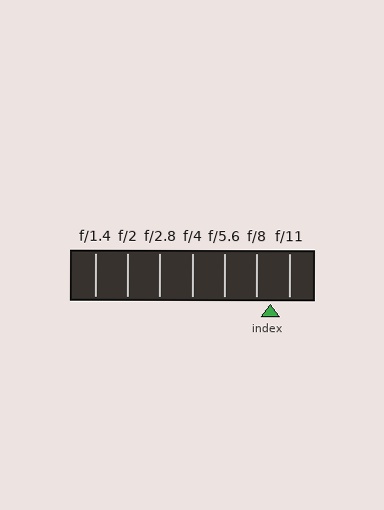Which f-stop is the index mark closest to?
The index mark is closest to f/8.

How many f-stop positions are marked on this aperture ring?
There are 7 f-stop positions marked.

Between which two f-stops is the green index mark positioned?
The index mark is between f/8 and f/11.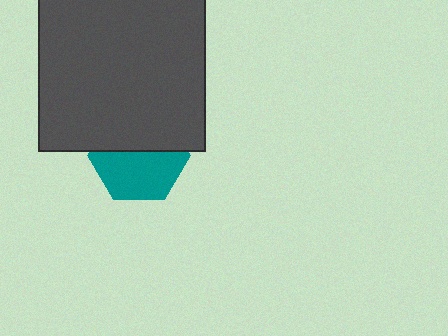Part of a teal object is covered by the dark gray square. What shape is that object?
It is a hexagon.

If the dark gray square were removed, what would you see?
You would see the complete teal hexagon.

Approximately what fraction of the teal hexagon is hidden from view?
Roughly 45% of the teal hexagon is hidden behind the dark gray square.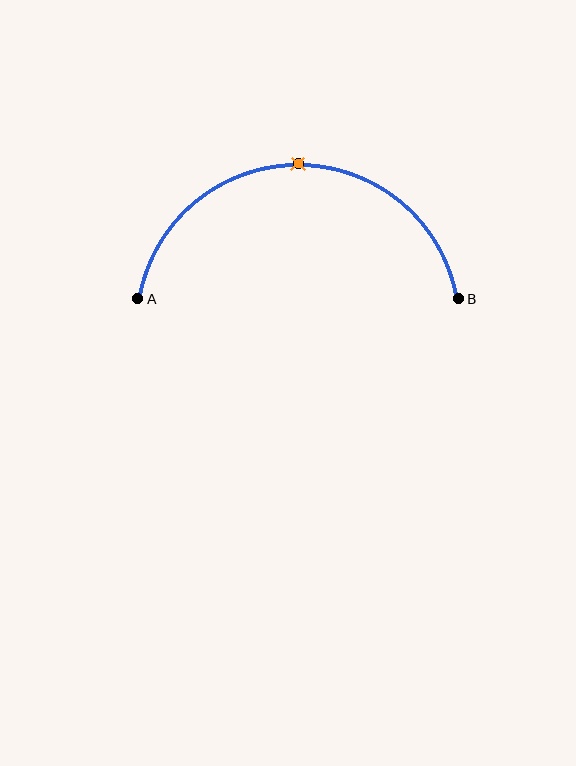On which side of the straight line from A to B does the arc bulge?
The arc bulges above the straight line connecting A and B.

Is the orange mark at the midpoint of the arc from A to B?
Yes. The orange mark lies on the arc at equal arc-length from both A and B — it is the arc midpoint.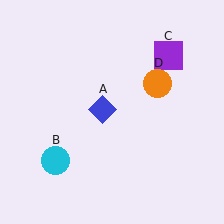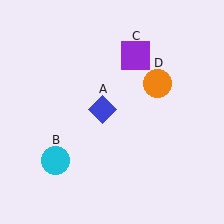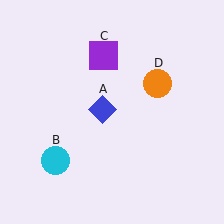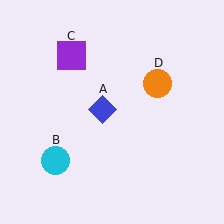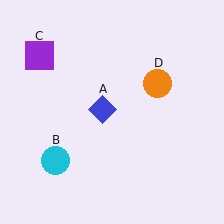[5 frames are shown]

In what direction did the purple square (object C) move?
The purple square (object C) moved left.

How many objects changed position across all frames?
1 object changed position: purple square (object C).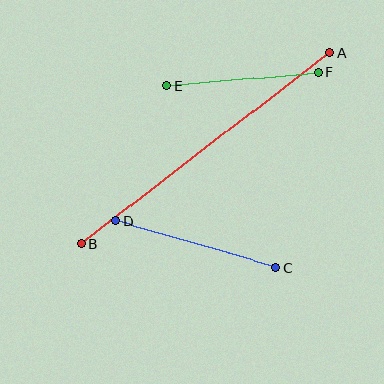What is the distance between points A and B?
The distance is approximately 314 pixels.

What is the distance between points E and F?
The distance is approximately 152 pixels.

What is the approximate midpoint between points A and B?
The midpoint is at approximately (205, 148) pixels.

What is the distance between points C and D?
The distance is approximately 167 pixels.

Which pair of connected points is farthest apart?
Points A and B are farthest apart.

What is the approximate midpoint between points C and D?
The midpoint is at approximately (196, 244) pixels.